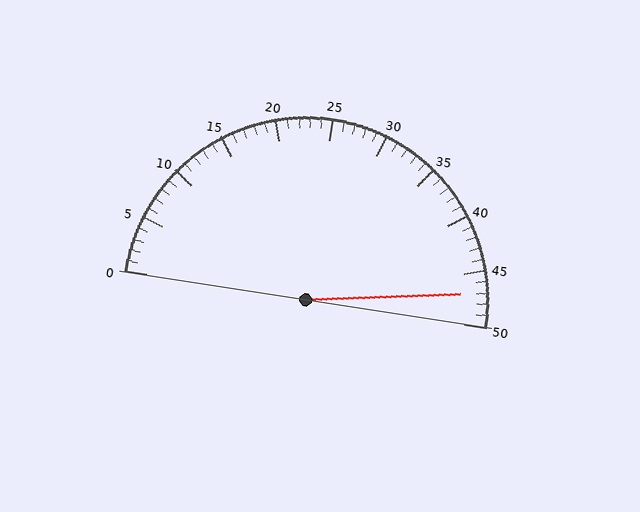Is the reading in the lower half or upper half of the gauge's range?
The reading is in the upper half of the range (0 to 50).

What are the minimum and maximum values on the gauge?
The gauge ranges from 0 to 50.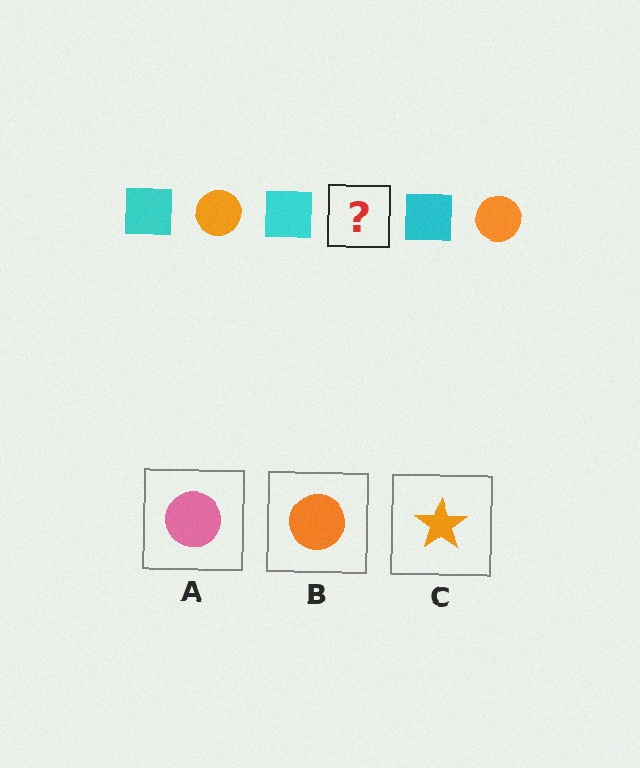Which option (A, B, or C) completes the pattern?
B.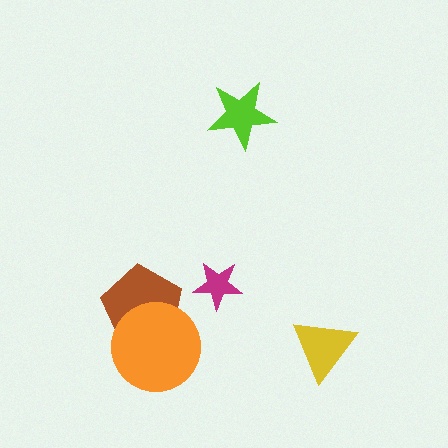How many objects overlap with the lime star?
0 objects overlap with the lime star.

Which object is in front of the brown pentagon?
The orange circle is in front of the brown pentagon.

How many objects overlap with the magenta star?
0 objects overlap with the magenta star.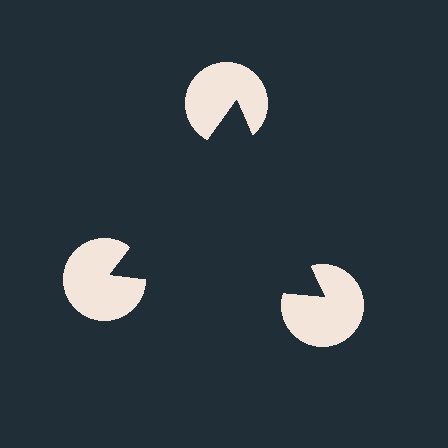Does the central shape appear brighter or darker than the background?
It typically appears slightly darker than the background, even though no actual brightness change is drawn.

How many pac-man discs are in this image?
There are 3 — one at each vertex of the illusory triangle.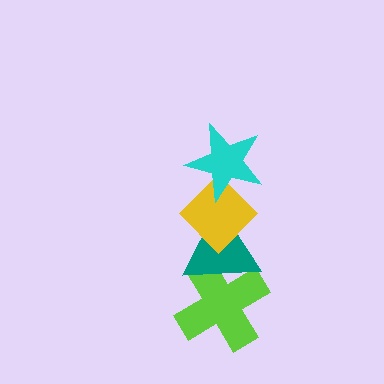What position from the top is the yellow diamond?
The yellow diamond is 2nd from the top.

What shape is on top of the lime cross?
The teal triangle is on top of the lime cross.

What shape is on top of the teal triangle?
The yellow diamond is on top of the teal triangle.